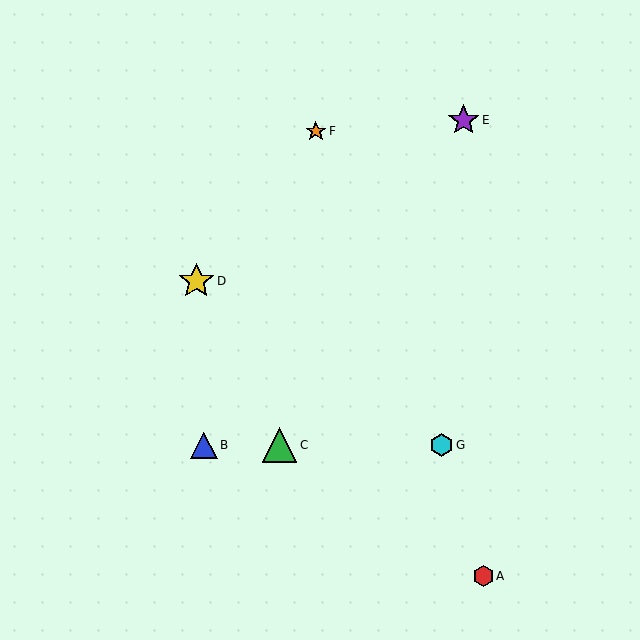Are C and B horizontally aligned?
Yes, both are at y≈445.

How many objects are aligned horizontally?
3 objects (B, C, G) are aligned horizontally.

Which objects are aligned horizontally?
Objects B, C, G are aligned horizontally.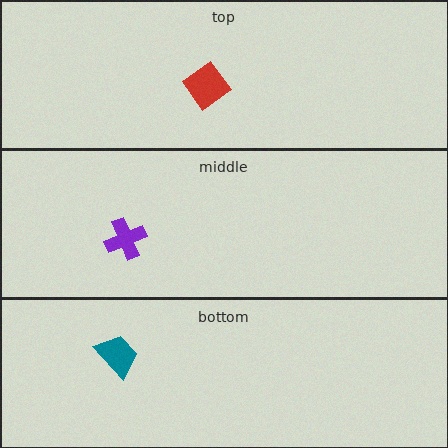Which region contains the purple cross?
The middle region.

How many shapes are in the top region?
1.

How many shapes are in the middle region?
1.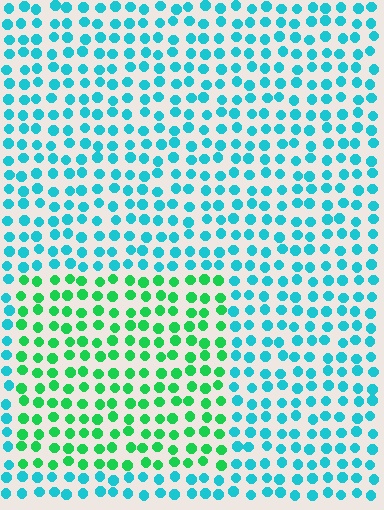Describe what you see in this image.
The image is filled with small cyan elements in a uniform arrangement. A rectangle-shaped region is visible where the elements are tinted to a slightly different hue, forming a subtle color boundary.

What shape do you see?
I see a rectangle.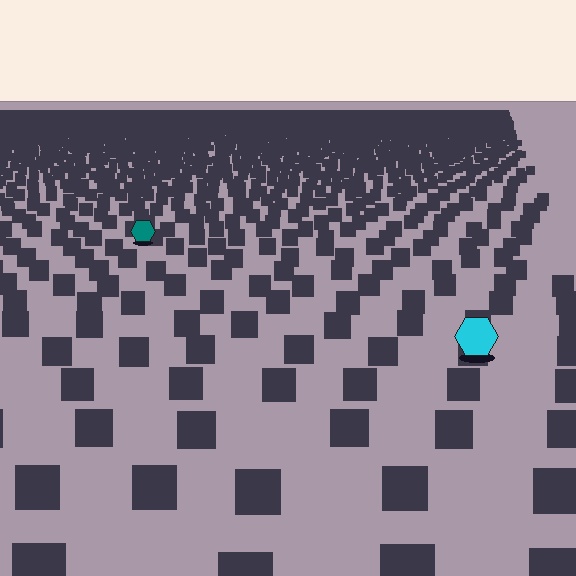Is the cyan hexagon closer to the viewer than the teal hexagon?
Yes. The cyan hexagon is closer — you can tell from the texture gradient: the ground texture is coarser near it.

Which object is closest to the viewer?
The cyan hexagon is closest. The texture marks near it are larger and more spread out.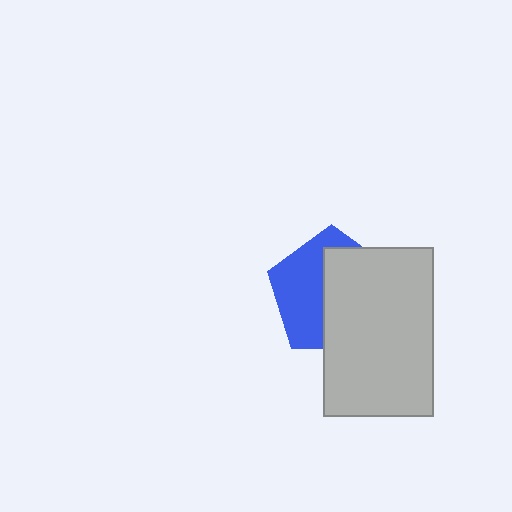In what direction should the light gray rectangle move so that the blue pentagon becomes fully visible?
The light gray rectangle should move right. That is the shortest direction to clear the overlap and leave the blue pentagon fully visible.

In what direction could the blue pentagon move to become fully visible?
The blue pentagon could move left. That would shift it out from behind the light gray rectangle entirely.